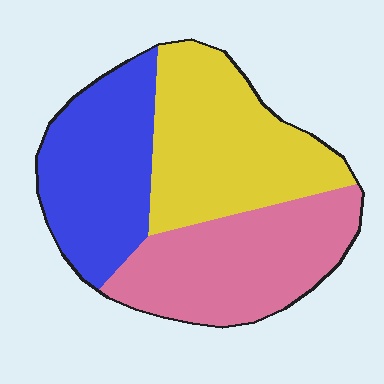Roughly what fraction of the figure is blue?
Blue covers 30% of the figure.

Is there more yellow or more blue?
Yellow.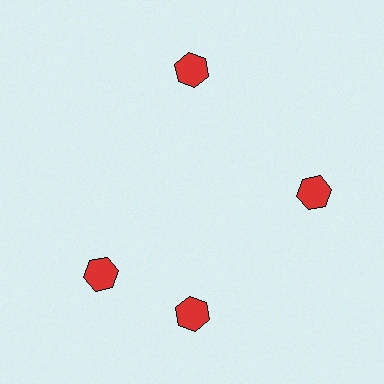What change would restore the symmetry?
The symmetry would be restored by rotating it back into even spacing with its neighbors so that all 4 hexagons sit at equal angles and equal distance from the center.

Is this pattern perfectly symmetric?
No. The 4 red hexagons are arranged in a ring, but one element near the 9 o'clock position is rotated out of alignment along the ring, breaking the 4-fold rotational symmetry.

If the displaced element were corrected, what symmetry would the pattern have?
It would have 4-fold rotational symmetry — the pattern would map onto itself every 90 degrees.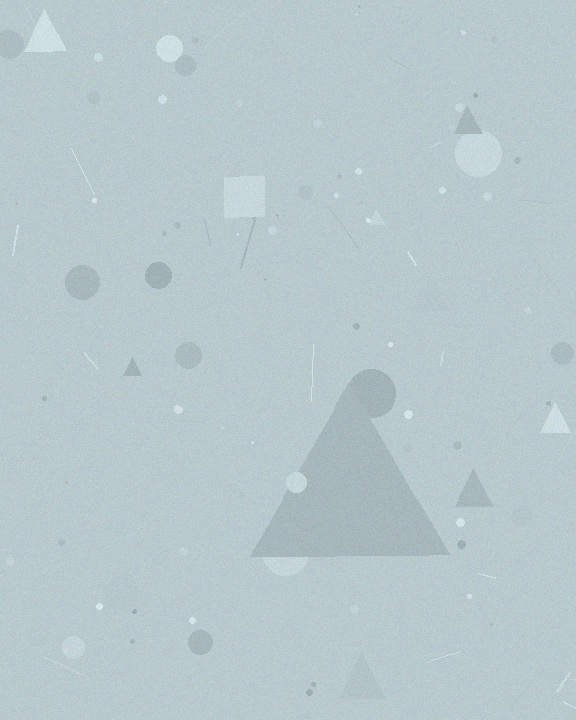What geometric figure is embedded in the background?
A triangle is embedded in the background.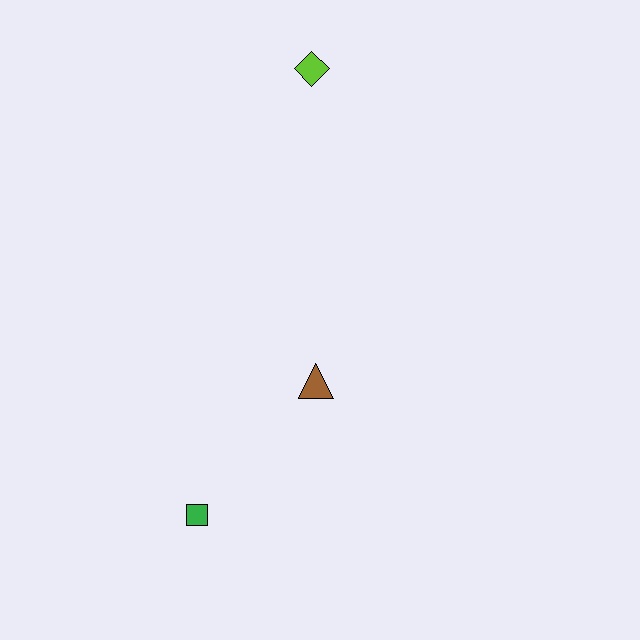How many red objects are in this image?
There are no red objects.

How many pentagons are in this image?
There are no pentagons.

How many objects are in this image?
There are 3 objects.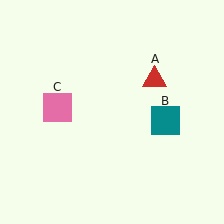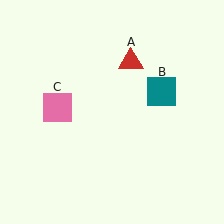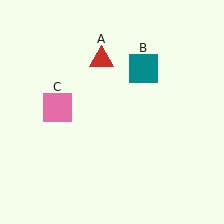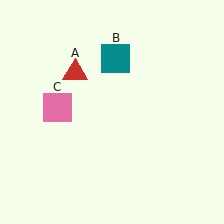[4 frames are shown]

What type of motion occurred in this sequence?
The red triangle (object A), teal square (object B) rotated counterclockwise around the center of the scene.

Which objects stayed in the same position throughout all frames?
Pink square (object C) remained stationary.